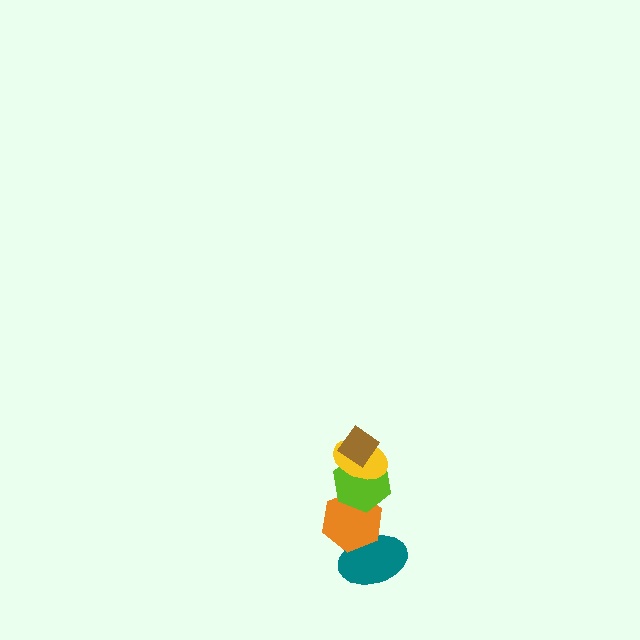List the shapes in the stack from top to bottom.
From top to bottom: the brown diamond, the yellow ellipse, the lime hexagon, the orange hexagon, the teal ellipse.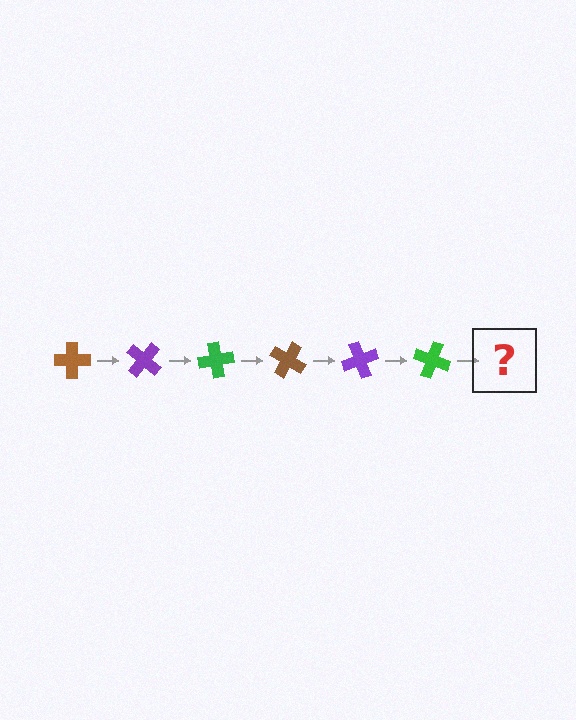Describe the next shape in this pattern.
It should be a brown cross, rotated 240 degrees from the start.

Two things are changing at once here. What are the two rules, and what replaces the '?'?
The two rules are that it rotates 40 degrees each step and the color cycles through brown, purple, and green. The '?' should be a brown cross, rotated 240 degrees from the start.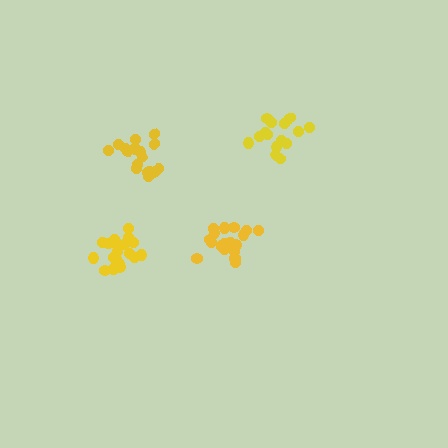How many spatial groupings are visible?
There are 4 spatial groupings.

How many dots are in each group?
Group 1: 20 dots, Group 2: 17 dots, Group 3: 15 dots, Group 4: 20 dots (72 total).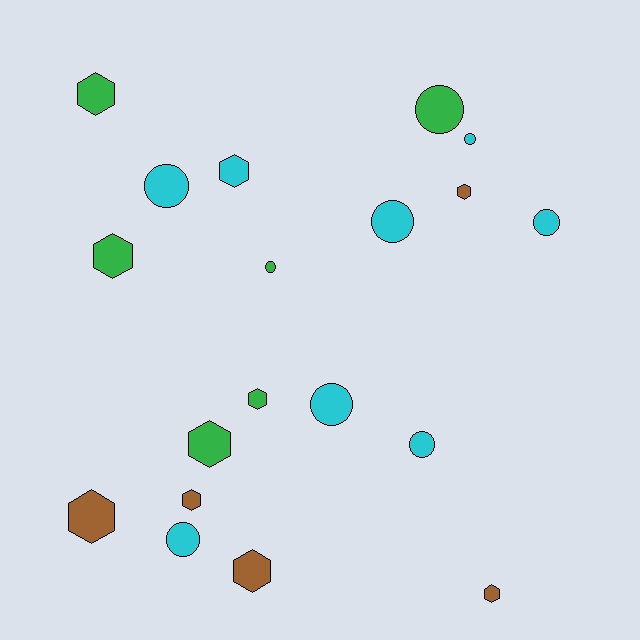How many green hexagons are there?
There are 4 green hexagons.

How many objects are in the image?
There are 19 objects.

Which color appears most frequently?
Cyan, with 8 objects.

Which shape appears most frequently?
Hexagon, with 10 objects.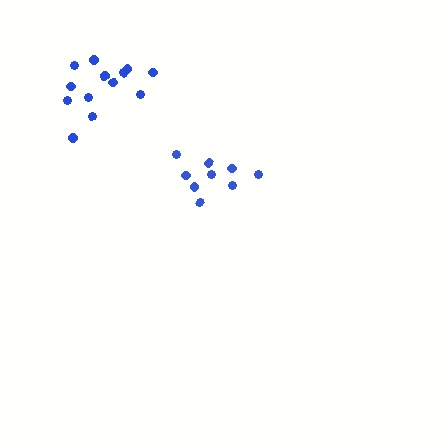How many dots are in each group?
Group 1: 9 dots, Group 2: 13 dots (22 total).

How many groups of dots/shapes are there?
There are 2 groups.